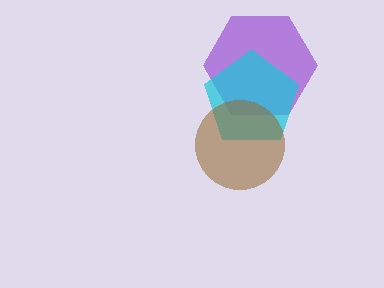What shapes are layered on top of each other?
The layered shapes are: a purple hexagon, a cyan pentagon, a brown circle.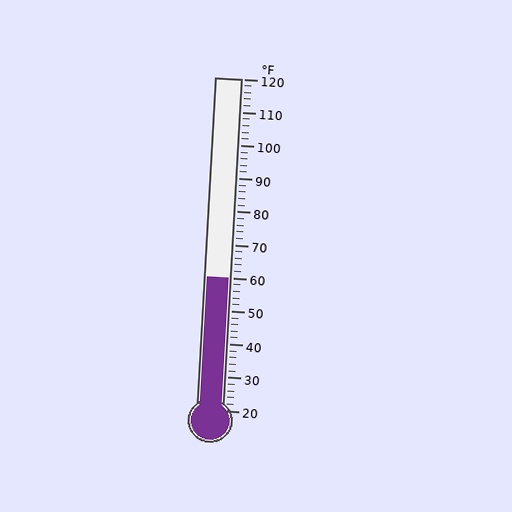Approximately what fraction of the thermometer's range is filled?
The thermometer is filled to approximately 40% of its range.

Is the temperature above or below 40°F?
The temperature is above 40°F.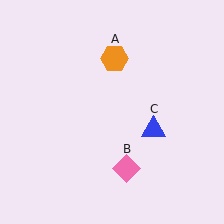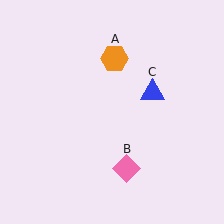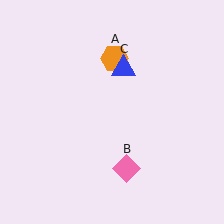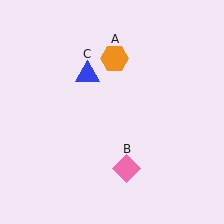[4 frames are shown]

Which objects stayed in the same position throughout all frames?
Orange hexagon (object A) and pink diamond (object B) remained stationary.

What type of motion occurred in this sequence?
The blue triangle (object C) rotated counterclockwise around the center of the scene.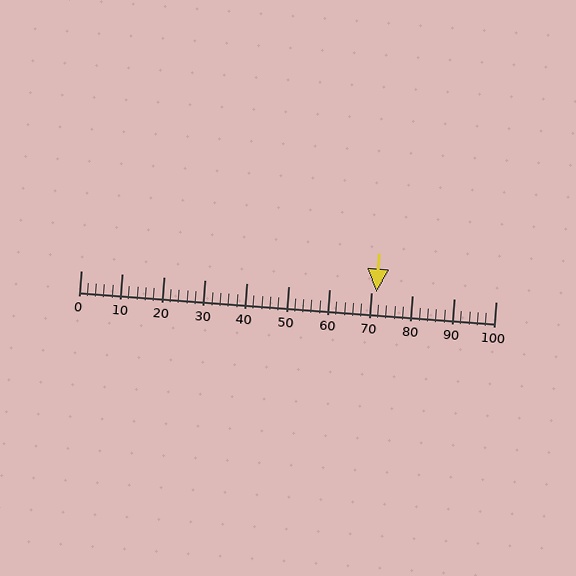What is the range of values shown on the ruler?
The ruler shows values from 0 to 100.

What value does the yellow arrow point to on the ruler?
The yellow arrow points to approximately 71.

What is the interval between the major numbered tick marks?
The major tick marks are spaced 10 units apart.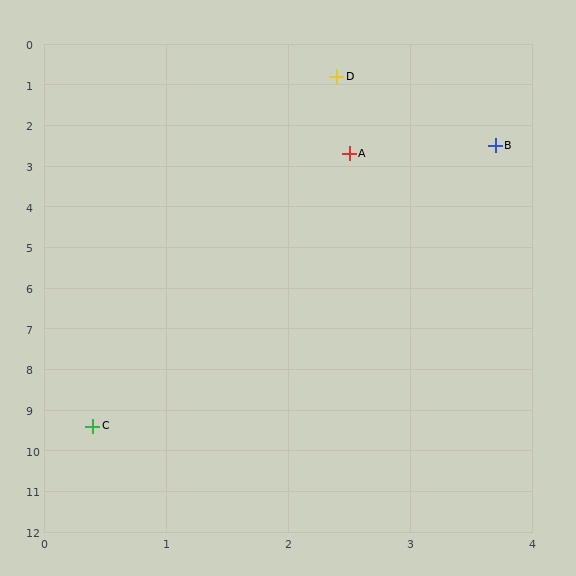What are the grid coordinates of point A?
Point A is at approximately (2.5, 2.7).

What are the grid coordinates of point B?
Point B is at approximately (3.7, 2.5).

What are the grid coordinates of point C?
Point C is at approximately (0.4, 9.4).